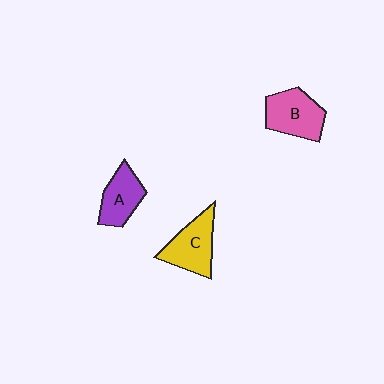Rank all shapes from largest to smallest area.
From largest to smallest: B (pink), C (yellow), A (purple).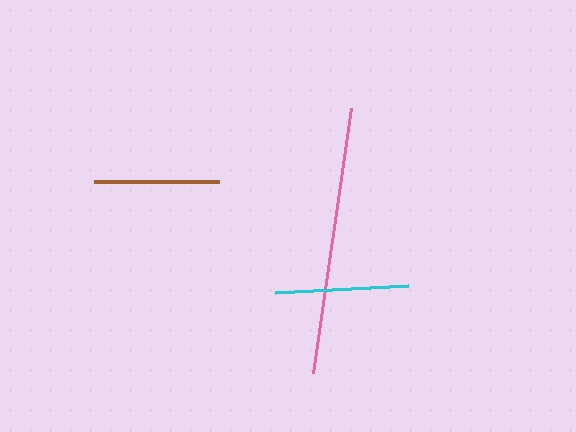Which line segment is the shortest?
The brown line is the shortest at approximately 125 pixels.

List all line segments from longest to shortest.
From longest to shortest: pink, cyan, brown.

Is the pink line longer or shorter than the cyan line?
The pink line is longer than the cyan line.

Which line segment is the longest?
The pink line is the longest at approximately 267 pixels.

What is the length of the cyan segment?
The cyan segment is approximately 134 pixels long.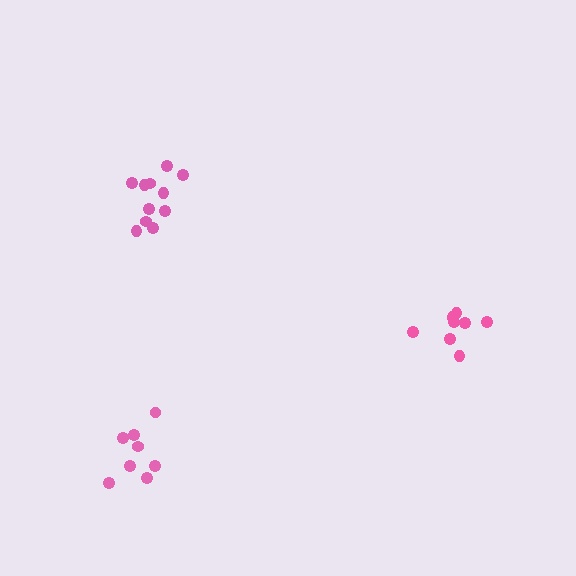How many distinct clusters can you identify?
There are 3 distinct clusters.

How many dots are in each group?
Group 1: 8 dots, Group 2: 11 dots, Group 3: 9 dots (28 total).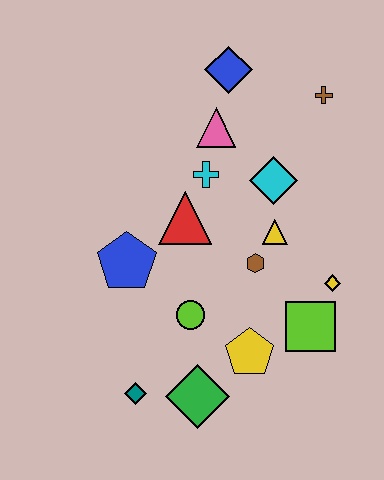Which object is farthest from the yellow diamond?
The blue diamond is farthest from the yellow diamond.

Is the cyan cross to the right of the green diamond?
Yes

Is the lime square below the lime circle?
Yes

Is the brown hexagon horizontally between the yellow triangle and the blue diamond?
Yes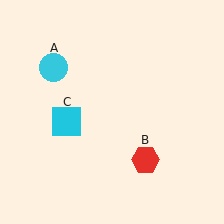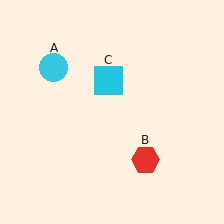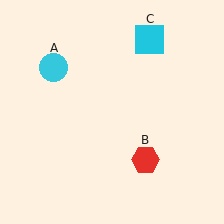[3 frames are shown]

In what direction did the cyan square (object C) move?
The cyan square (object C) moved up and to the right.